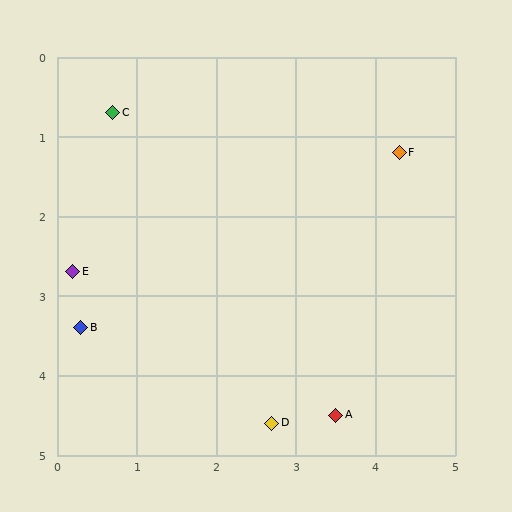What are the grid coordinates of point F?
Point F is at approximately (4.3, 1.2).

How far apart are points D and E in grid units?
Points D and E are about 3.1 grid units apart.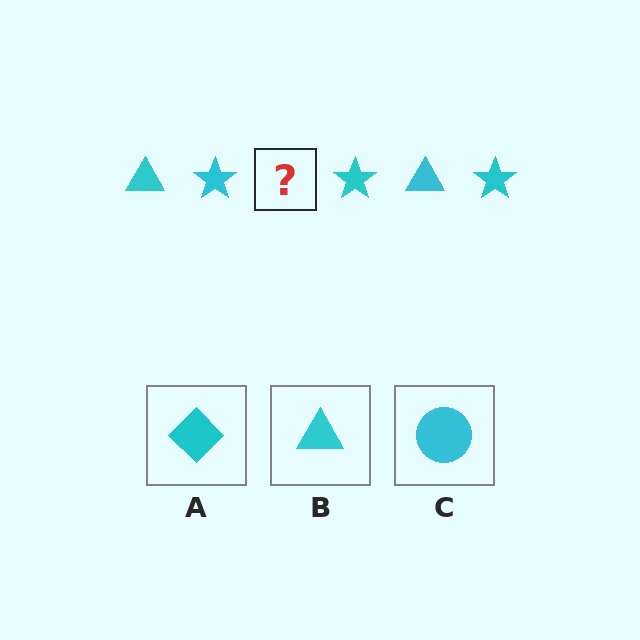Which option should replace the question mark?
Option B.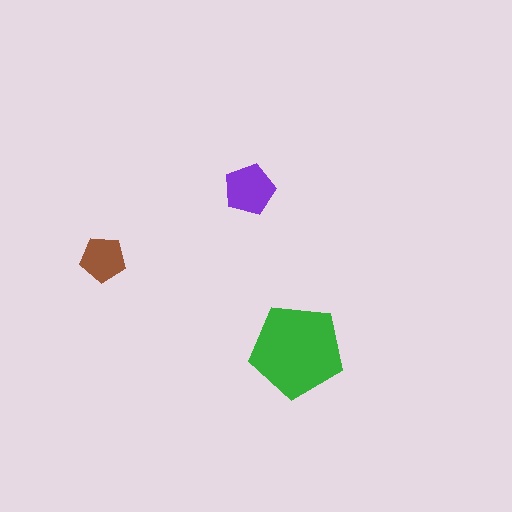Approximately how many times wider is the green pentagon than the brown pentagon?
About 2 times wider.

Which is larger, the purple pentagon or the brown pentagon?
The purple one.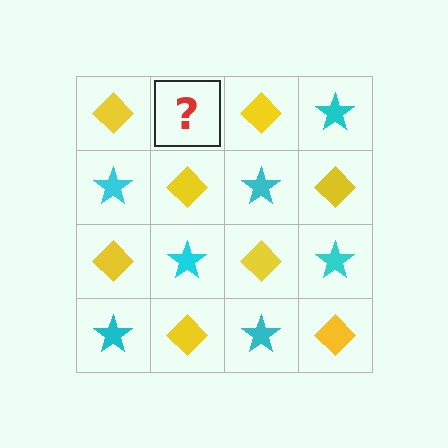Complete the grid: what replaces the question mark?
The question mark should be replaced with a cyan star.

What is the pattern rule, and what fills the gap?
The rule is that it alternates yellow diamond and cyan star in a checkerboard pattern. The gap should be filled with a cyan star.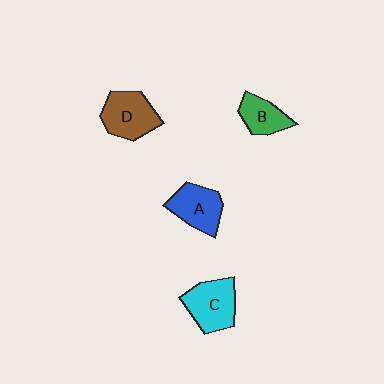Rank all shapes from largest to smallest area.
From largest to smallest: C (cyan), D (brown), A (blue), B (green).